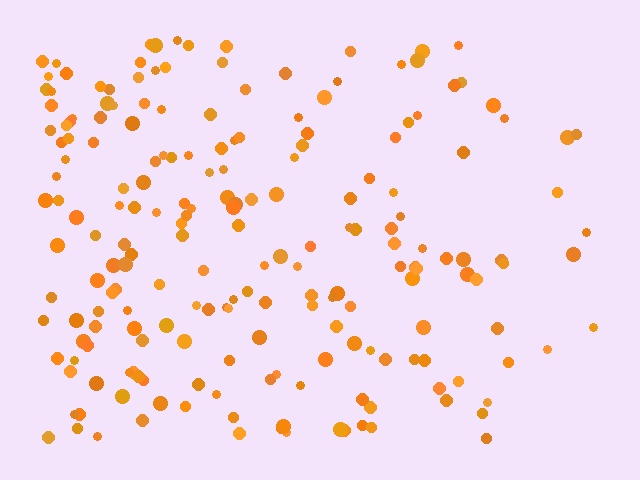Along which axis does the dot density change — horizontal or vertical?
Horizontal.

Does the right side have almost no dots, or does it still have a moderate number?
Still a moderate number, just noticeably fewer than the left.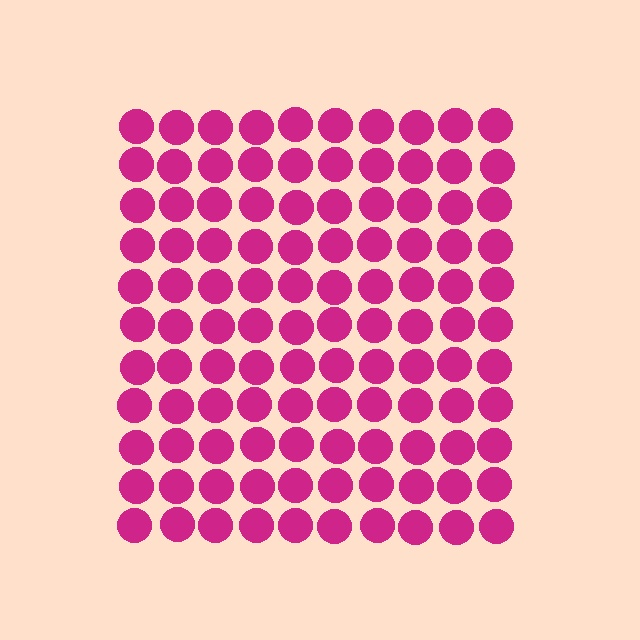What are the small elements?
The small elements are circles.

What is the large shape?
The large shape is a square.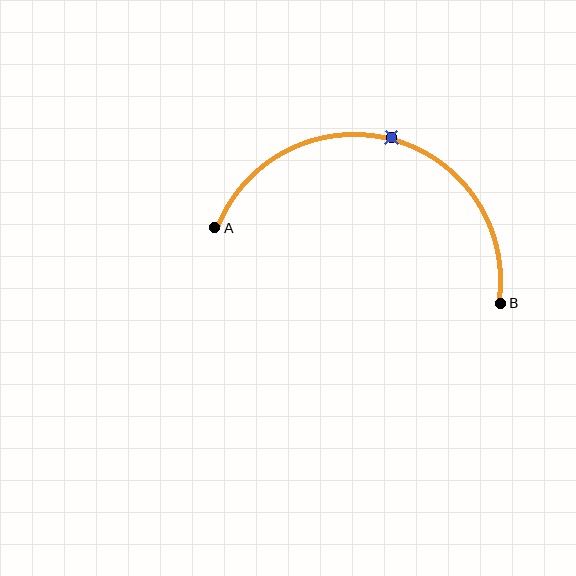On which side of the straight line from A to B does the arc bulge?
The arc bulges above the straight line connecting A and B.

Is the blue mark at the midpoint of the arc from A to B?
Yes. The blue mark lies on the arc at equal arc-length from both A and B — it is the arc midpoint.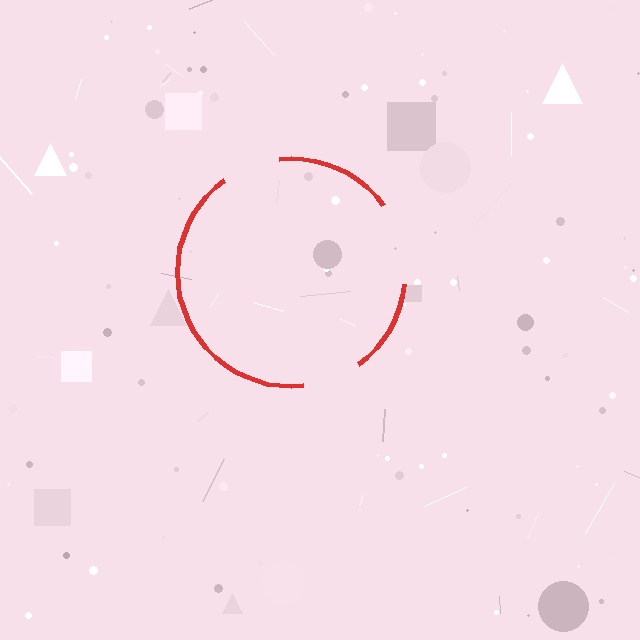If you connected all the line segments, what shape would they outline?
They would outline a circle.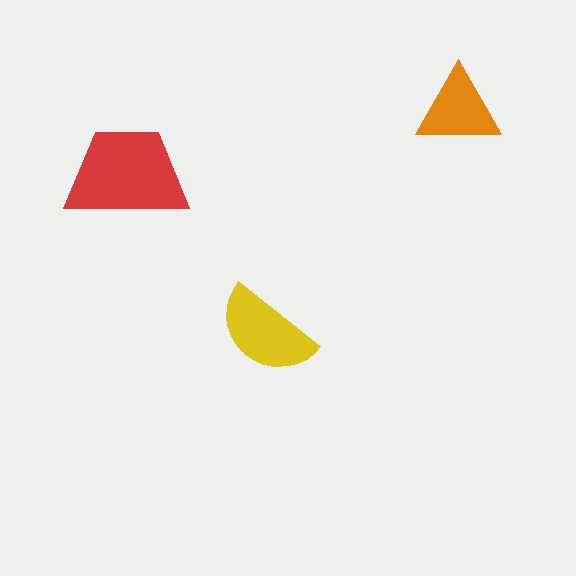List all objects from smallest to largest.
The orange triangle, the yellow semicircle, the red trapezoid.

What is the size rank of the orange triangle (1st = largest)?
3rd.